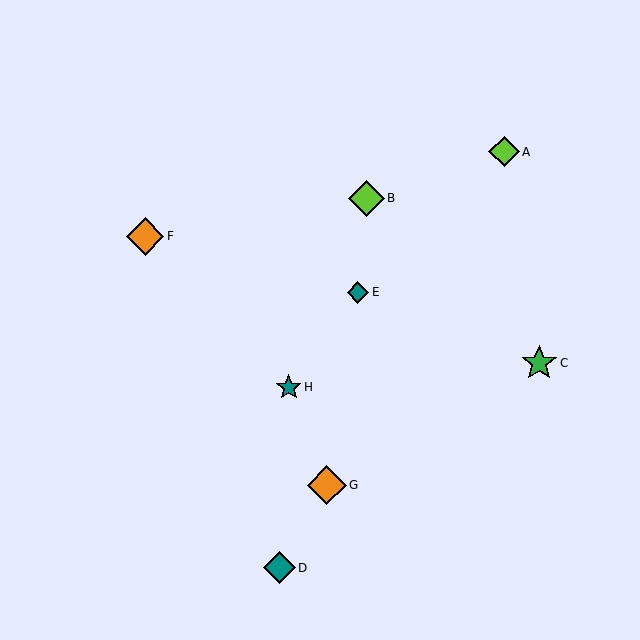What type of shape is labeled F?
Shape F is an orange diamond.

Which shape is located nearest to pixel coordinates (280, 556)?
The teal diamond (labeled D) at (279, 568) is nearest to that location.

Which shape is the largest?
The orange diamond (labeled G) is the largest.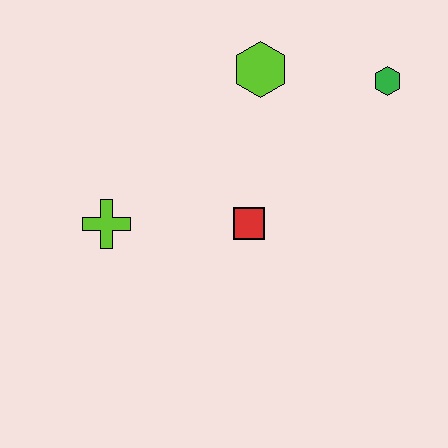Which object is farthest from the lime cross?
The green hexagon is farthest from the lime cross.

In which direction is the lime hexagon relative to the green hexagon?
The lime hexagon is to the left of the green hexagon.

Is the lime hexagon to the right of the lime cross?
Yes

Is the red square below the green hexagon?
Yes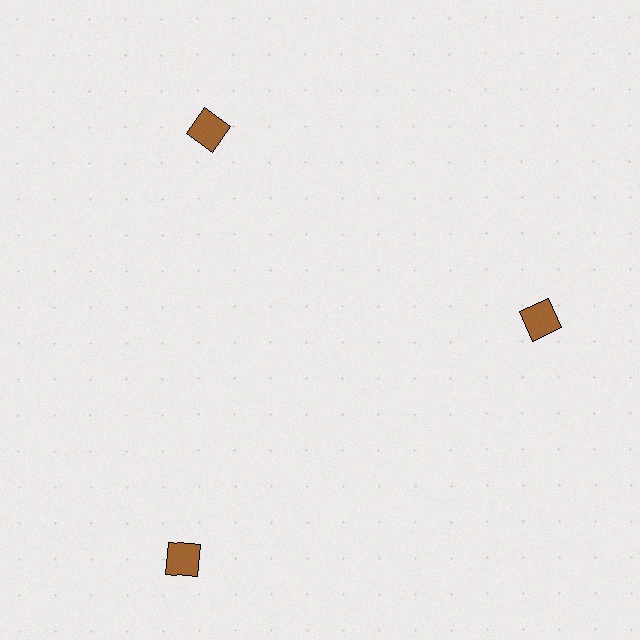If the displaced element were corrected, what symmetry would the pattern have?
It would have 3-fold rotational symmetry — the pattern would map onto itself every 120 degrees.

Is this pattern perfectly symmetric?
No. The 3 brown squares are arranged in a ring, but one element near the 7 o'clock position is pushed outward from the center, breaking the 3-fold rotational symmetry.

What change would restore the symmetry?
The symmetry would be restored by moving it inward, back onto the ring so that all 3 squares sit at equal angles and equal distance from the center.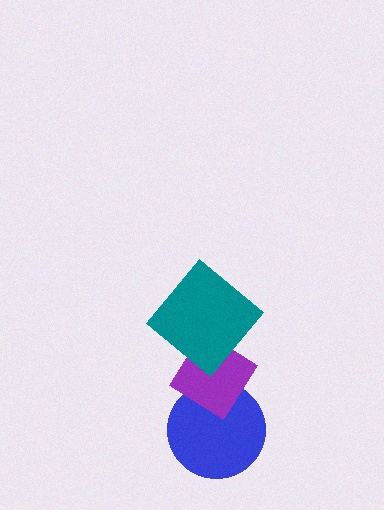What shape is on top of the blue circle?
The purple diamond is on top of the blue circle.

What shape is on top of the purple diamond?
The teal diamond is on top of the purple diamond.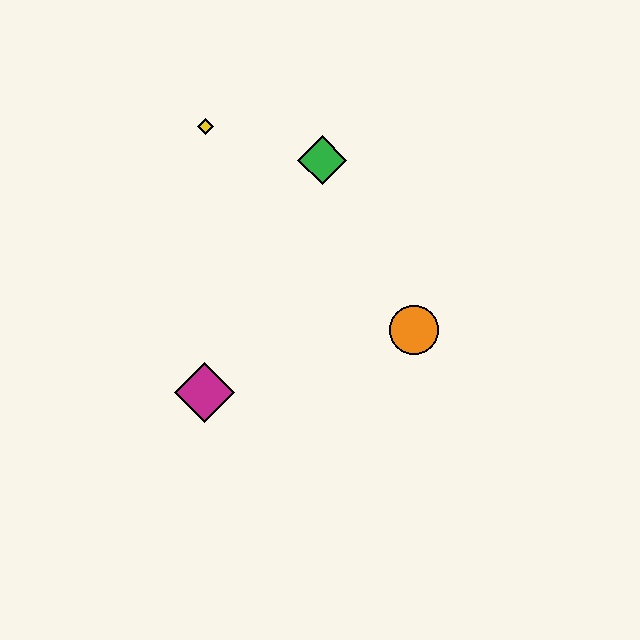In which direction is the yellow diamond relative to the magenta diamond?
The yellow diamond is above the magenta diamond.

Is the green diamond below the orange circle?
No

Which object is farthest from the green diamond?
The magenta diamond is farthest from the green diamond.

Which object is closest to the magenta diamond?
The orange circle is closest to the magenta diamond.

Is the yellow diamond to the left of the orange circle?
Yes